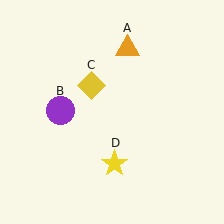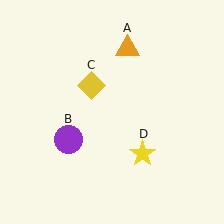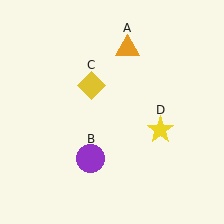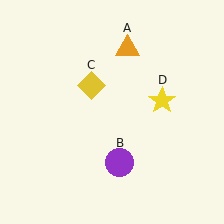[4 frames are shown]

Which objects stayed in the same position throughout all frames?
Orange triangle (object A) and yellow diamond (object C) remained stationary.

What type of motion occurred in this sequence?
The purple circle (object B), yellow star (object D) rotated counterclockwise around the center of the scene.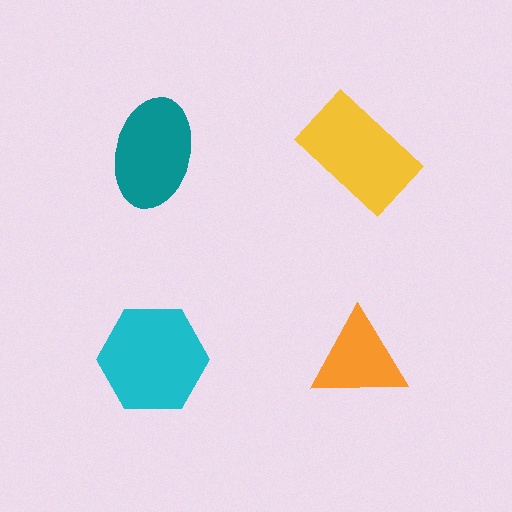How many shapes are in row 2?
2 shapes.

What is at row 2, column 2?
An orange triangle.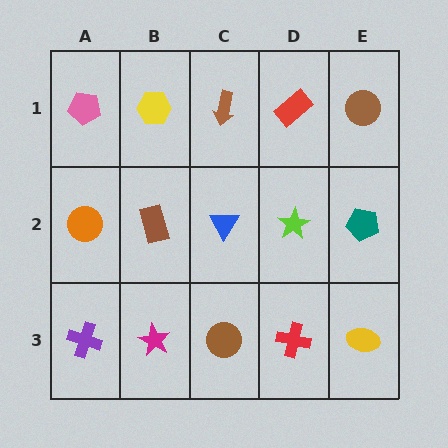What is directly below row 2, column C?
A brown circle.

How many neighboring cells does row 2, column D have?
4.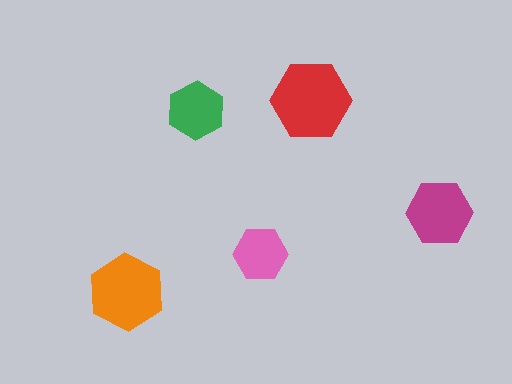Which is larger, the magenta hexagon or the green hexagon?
The magenta one.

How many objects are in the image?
There are 5 objects in the image.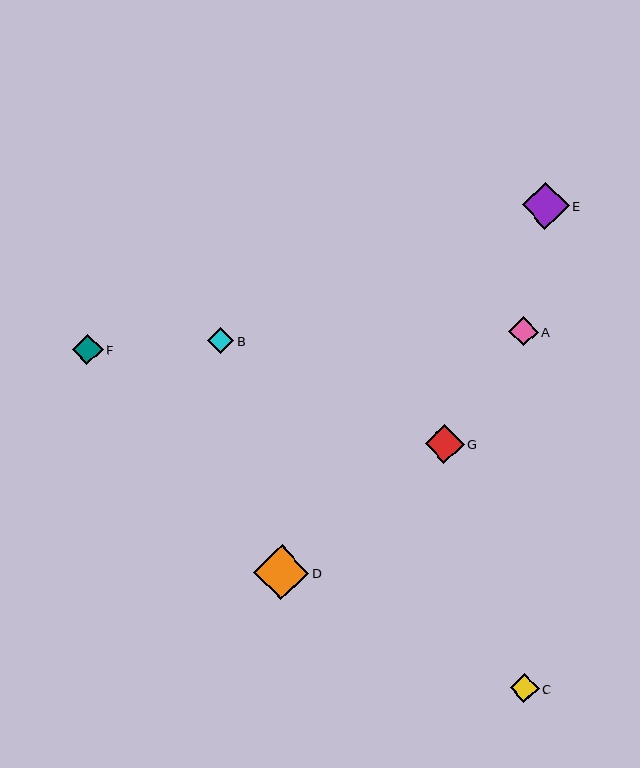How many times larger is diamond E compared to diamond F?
Diamond E is approximately 1.6 times the size of diamond F.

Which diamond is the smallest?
Diamond B is the smallest with a size of approximately 26 pixels.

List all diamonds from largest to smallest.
From largest to smallest: D, E, G, F, A, C, B.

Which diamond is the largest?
Diamond D is the largest with a size of approximately 55 pixels.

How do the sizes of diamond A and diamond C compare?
Diamond A and diamond C are approximately the same size.